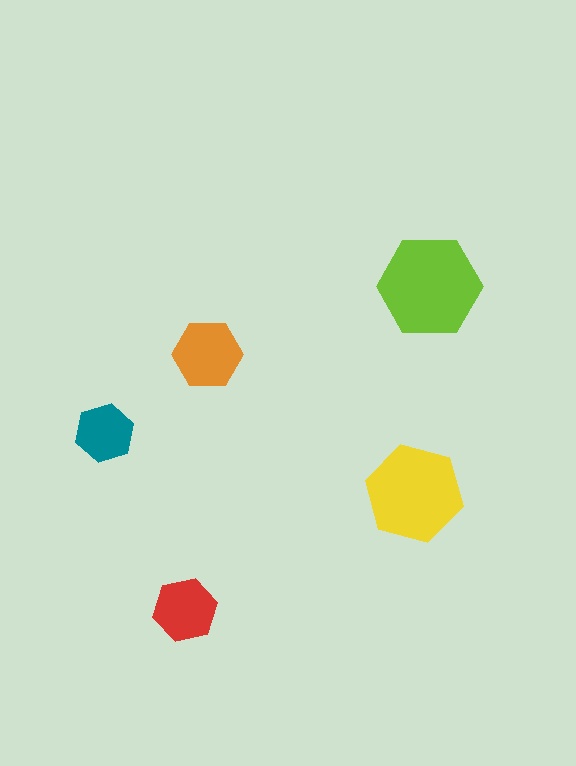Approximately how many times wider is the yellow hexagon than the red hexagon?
About 1.5 times wider.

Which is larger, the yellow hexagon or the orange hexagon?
The yellow one.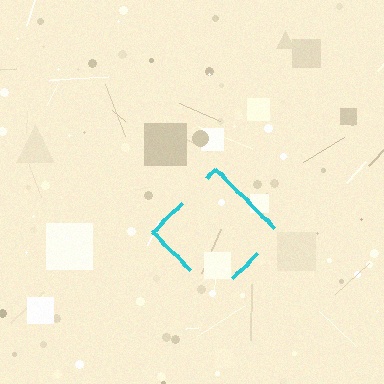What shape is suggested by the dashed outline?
The dashed outline suggests a diamond.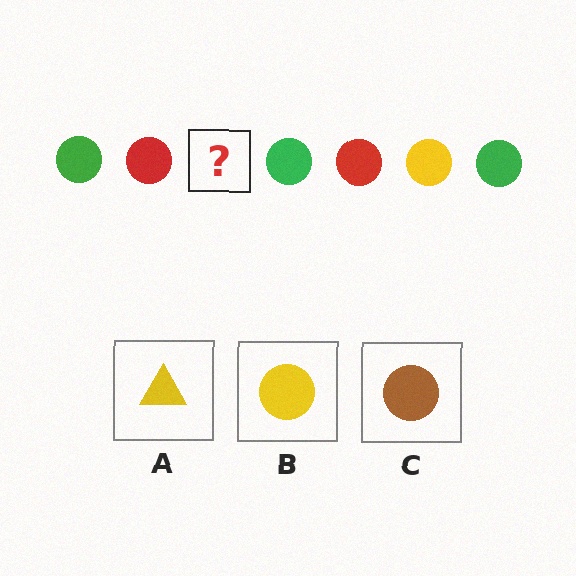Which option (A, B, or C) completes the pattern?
B.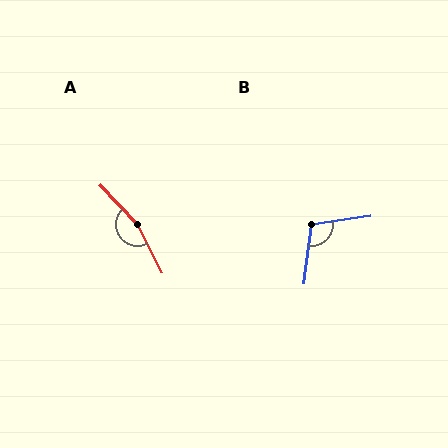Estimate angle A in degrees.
Approximately 163 degrees.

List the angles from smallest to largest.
B (105°), A (163°).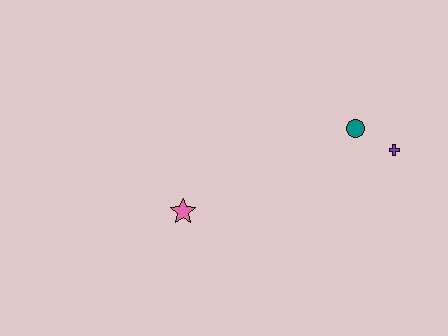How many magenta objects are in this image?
There are no magenta objects.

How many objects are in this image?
There are 3 objects.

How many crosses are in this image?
There is 1 cross.